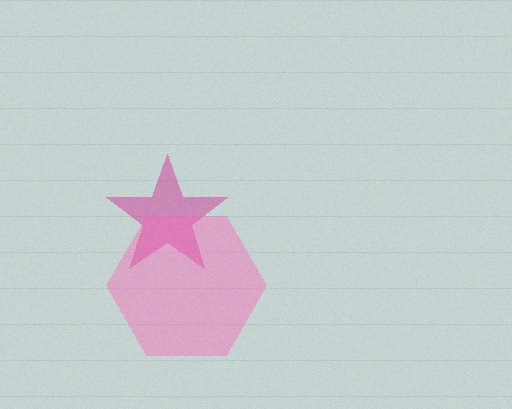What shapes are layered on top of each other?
The layered shapes are: a magenta star, a pink hexagon.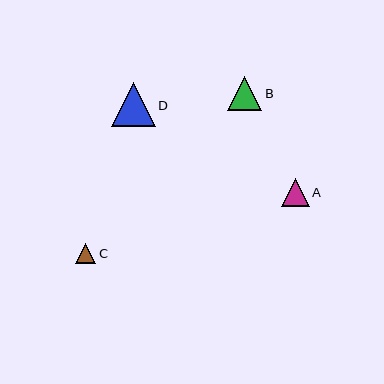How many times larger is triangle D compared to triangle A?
Triangle D is approximately 1.5 times the size of triangle A.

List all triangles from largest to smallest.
From largest to smallest: D, B, A, C.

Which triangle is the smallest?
Triangle C is the smallest with a size of approximately 20 pixels.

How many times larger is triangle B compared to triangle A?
Triangle B is approximately 1.2 times the size of triangle A.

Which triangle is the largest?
Triangle D is the largest with a size of approximately 43 pixels.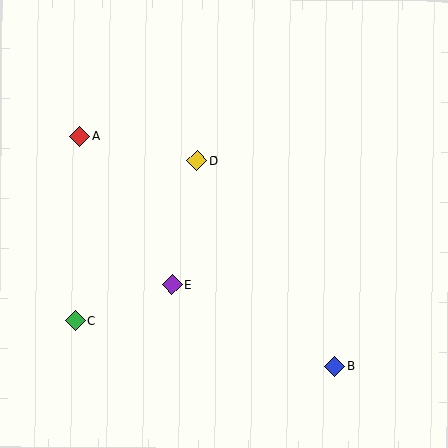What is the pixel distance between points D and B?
The distance between D and B is 247 pixels.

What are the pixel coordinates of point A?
Point A is at (80, 136).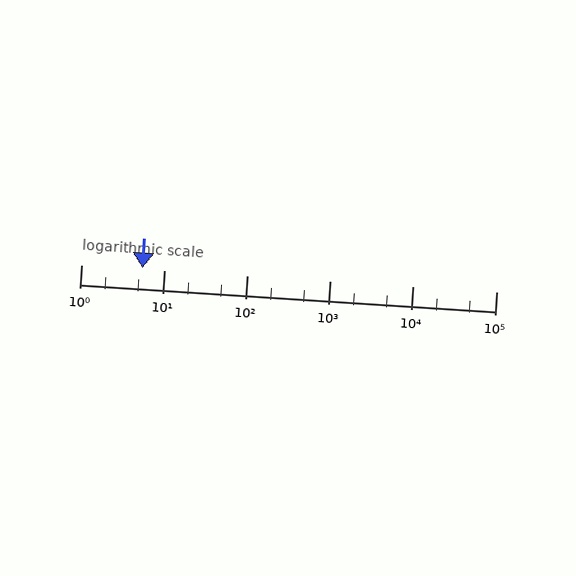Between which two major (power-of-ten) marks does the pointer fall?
The pointer is between 1 and 10.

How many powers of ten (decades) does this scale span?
The scale spans 5 decades, from 1 to 100000.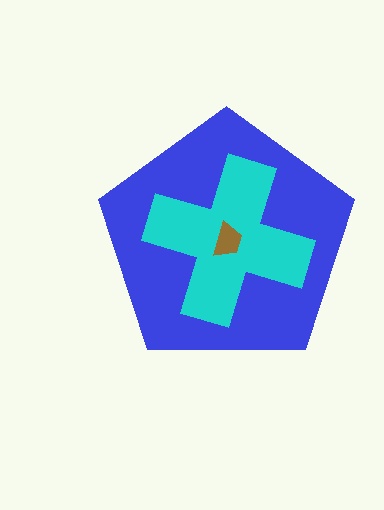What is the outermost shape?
The blue pentagon.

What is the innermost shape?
The brown trapezoid.